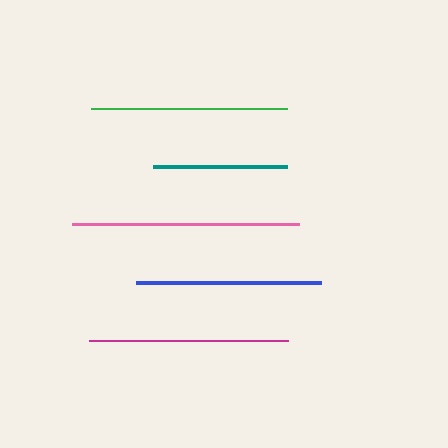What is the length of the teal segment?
The teal segment is approximately 134 pixels long.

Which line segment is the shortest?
The teal line is the shortest at approximately 134 pixels.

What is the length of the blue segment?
The blue segment is approximately 186 pixels long.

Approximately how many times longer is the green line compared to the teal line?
The green line is approximately 1.5 times the length of the teal line.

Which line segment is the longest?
The pink line is the longest at approximately 226 pixels.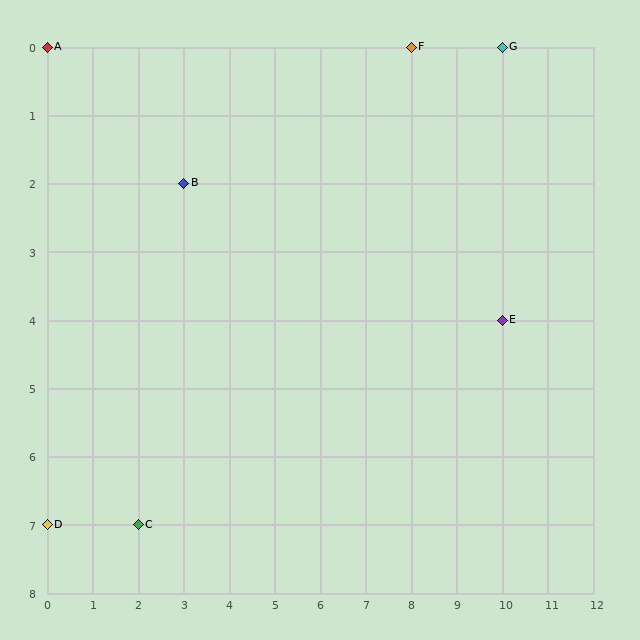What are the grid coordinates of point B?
Point B is at grid coordinates (3, 2).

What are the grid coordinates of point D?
Point D is at grid coordinates (0, 7).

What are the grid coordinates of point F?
Point F is at grid coordinates (8, 0).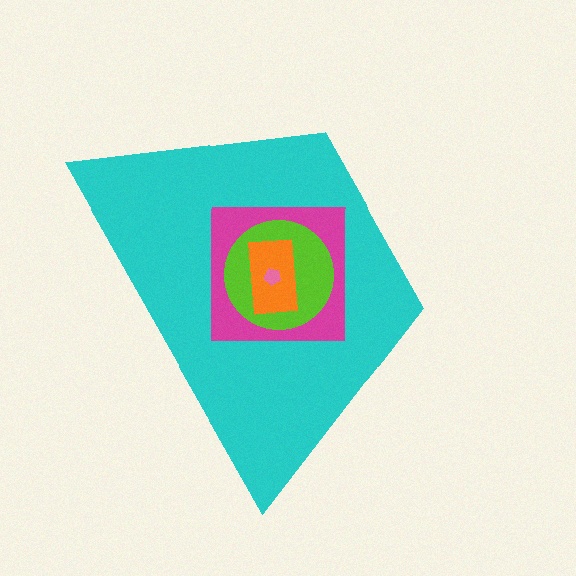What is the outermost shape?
The cyan trapezoid.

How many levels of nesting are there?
5.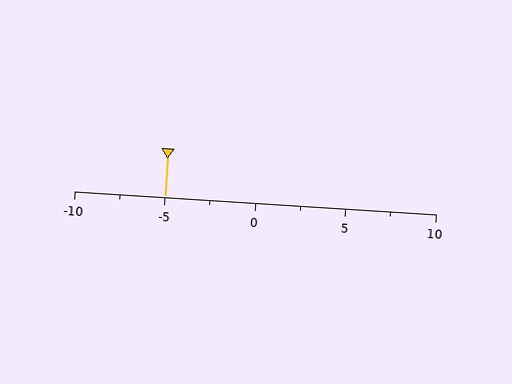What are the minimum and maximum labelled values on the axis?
The axis runs from -10 to 10.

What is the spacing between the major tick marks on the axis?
The major ticks are spaced 5 apart.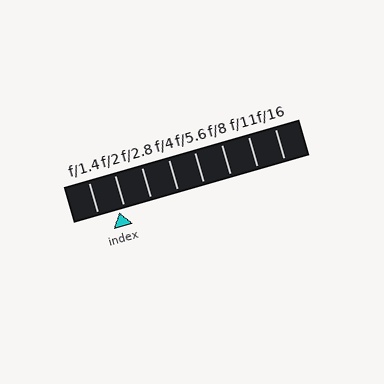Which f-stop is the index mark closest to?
The index mark is closest to f/2.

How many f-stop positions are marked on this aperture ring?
There are 8 f-stop positions marked.